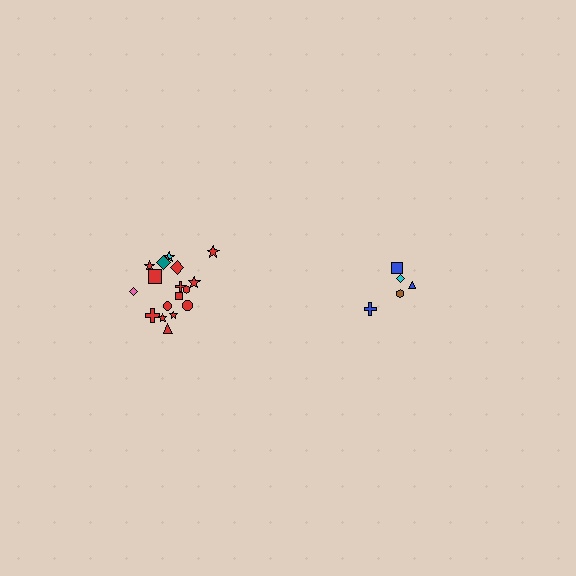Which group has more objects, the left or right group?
The left group.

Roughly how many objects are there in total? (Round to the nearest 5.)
Roughly 25 objects in total.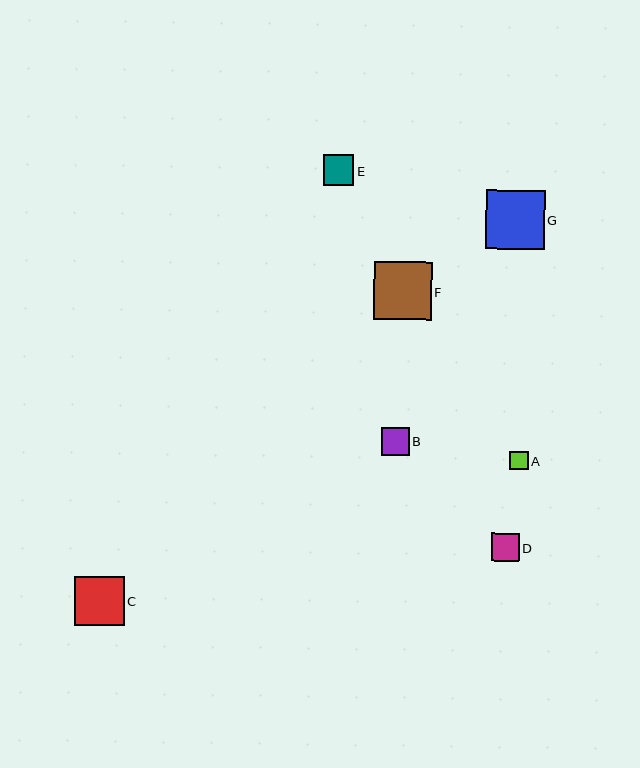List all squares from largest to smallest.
From largest to smallest: G, F, C, E, B, D, A.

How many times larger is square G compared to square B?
Square G is approximately 2.1 times the size of square B.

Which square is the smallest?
Square A is the smallest with a size of approximately 19 pixels.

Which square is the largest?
Square G is the largest with a size of approximately 59 pixels.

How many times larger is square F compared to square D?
Square F is approximately 2.1 times the size of square D.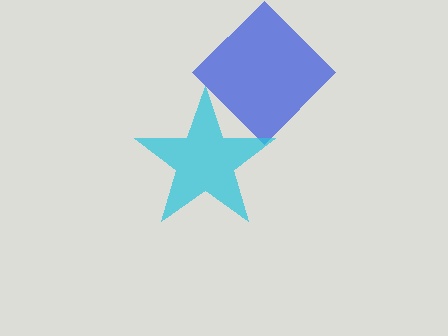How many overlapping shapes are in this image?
There are 2 overlapping shapes in the image.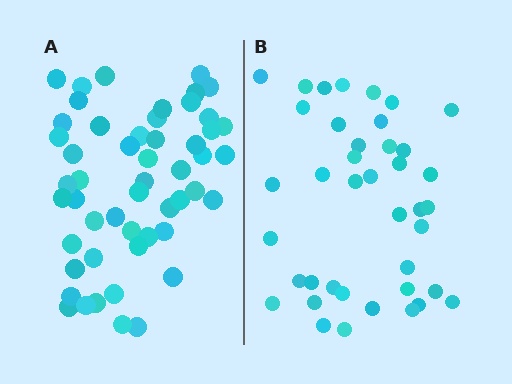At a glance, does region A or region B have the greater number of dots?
Region A (the left region) has more dots.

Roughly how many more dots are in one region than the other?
Region A has roughly 12 or so more dots than region B.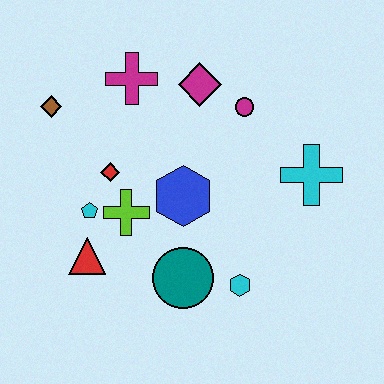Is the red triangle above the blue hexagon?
No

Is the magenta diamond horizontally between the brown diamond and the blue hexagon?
No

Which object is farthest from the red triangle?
The cyan cross is farthest from the red triangle.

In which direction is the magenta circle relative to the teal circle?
The magenta circle is above the teal circle.